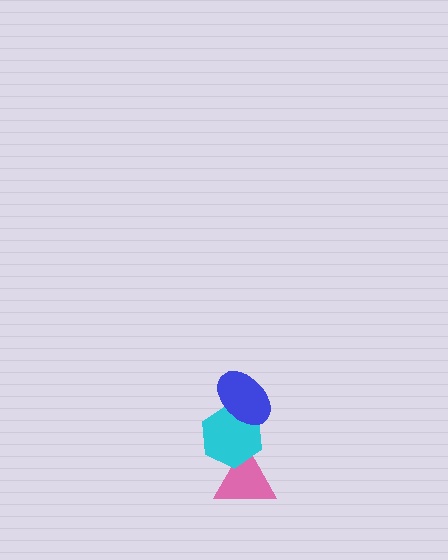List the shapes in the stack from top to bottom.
From top to bottom: the blue ellipse, the cyan hexagon, the pink triangle.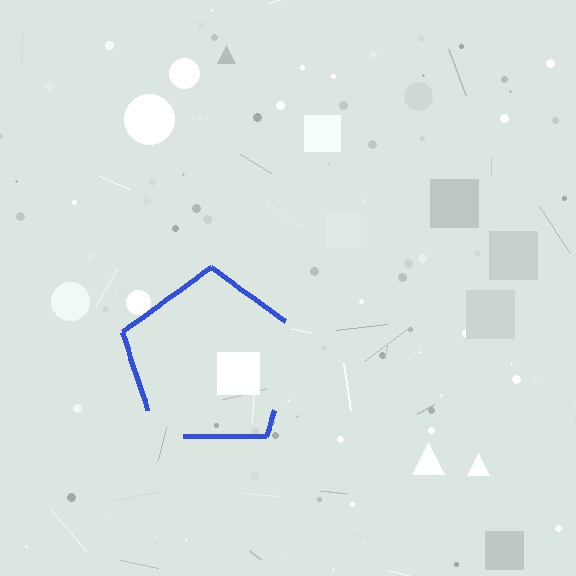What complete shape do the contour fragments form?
The contour fragments form a pentagon.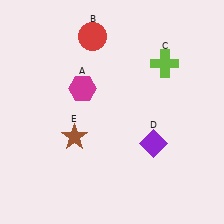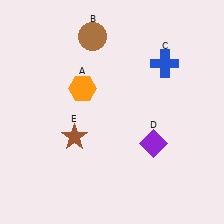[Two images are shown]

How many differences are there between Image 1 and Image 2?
There are 3 differences between the two images.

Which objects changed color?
A changed from magenta to orange. B changed from red to brown. C changed from lime to blue.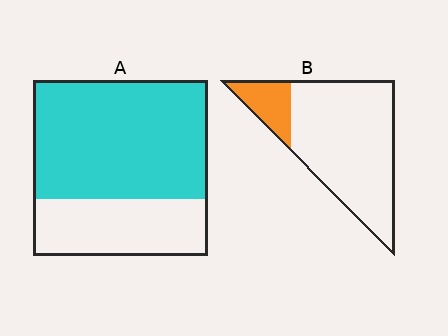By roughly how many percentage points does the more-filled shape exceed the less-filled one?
By roughly 50 percentage points (A over B).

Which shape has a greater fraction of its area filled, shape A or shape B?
Shape A.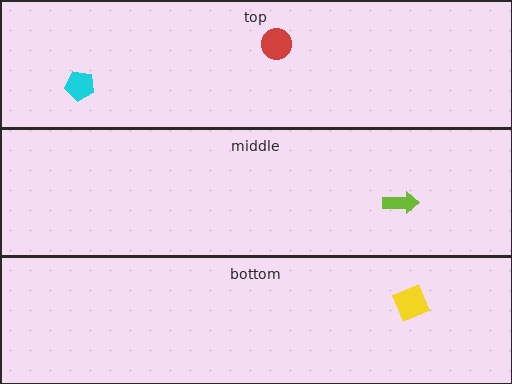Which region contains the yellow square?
The bottom region.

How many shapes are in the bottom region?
1.